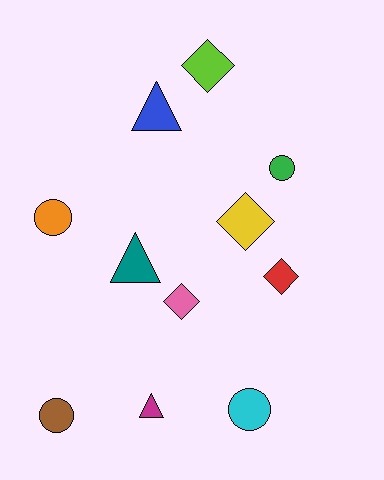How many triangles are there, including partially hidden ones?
There are 3 triangles.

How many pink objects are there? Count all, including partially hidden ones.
There is 1 pink object.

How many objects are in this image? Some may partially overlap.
There are 11 objects.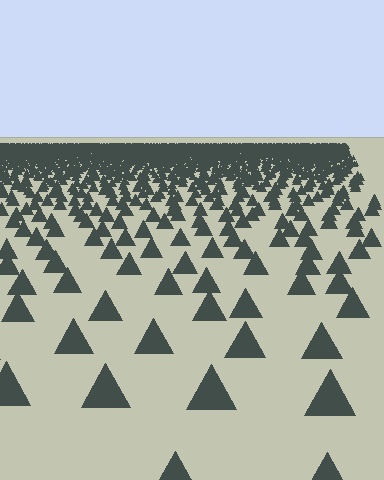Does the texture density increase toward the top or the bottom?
Density increases toward the top.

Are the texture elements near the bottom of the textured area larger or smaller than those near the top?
Larger. Near the bottom, elements are closer to the viewer and appear at a bigger on-screen size.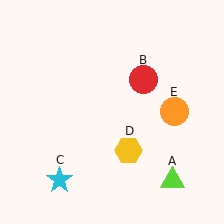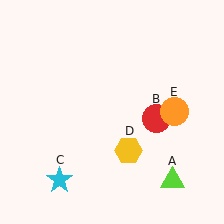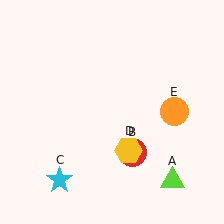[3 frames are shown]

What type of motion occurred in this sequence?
The red circle (object B) rotated clockwise around the center of the scene.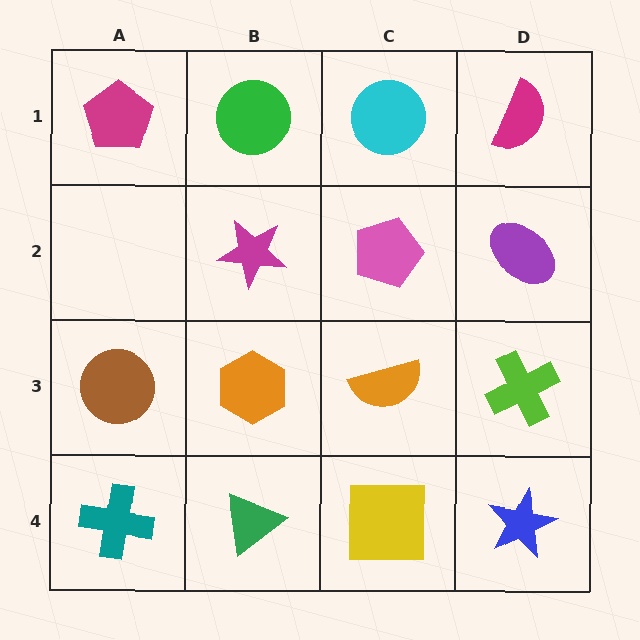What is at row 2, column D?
A purple ellipse.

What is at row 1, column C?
A cyan circle.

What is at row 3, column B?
An orange hexagon.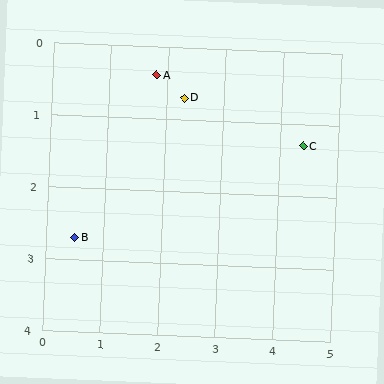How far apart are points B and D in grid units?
Points B and D are about 2.7 grid units apart.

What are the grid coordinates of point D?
Point D is at approximately (2.3, 0.7).